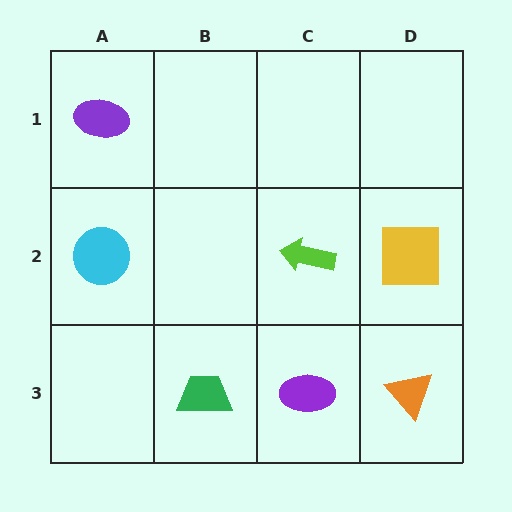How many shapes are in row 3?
3 shapes.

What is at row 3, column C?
A purple ellipse.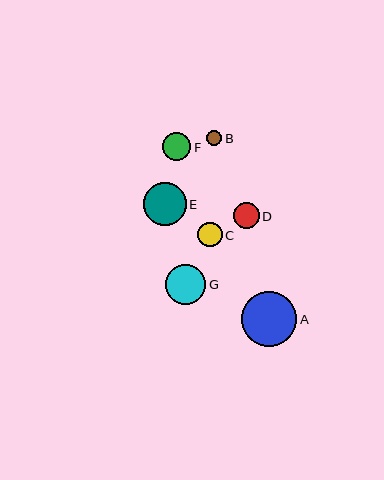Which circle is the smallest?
Circle B is the smallest with a size of approximately 15 pixels.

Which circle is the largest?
Circle A is the largest with a size of approximately 55 pixels.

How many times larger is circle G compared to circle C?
Circle G is approximately 1.6 times the size of circle C.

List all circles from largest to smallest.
From largest to smallest: A, E, G, F, D, C, B.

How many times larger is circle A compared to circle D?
Circle A is approximately 2.2 times the size of circle D.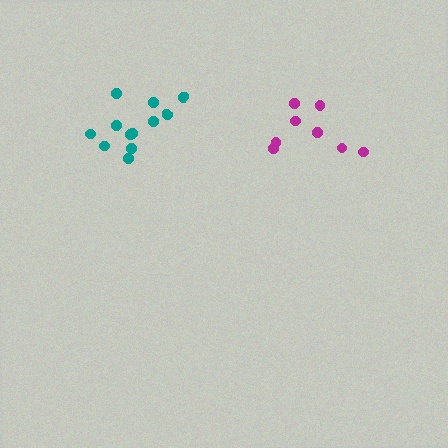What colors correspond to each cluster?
The clusters are colored: teal, magenta.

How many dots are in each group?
Group 1: 12 dots, Group 2: 8 dots (20 total).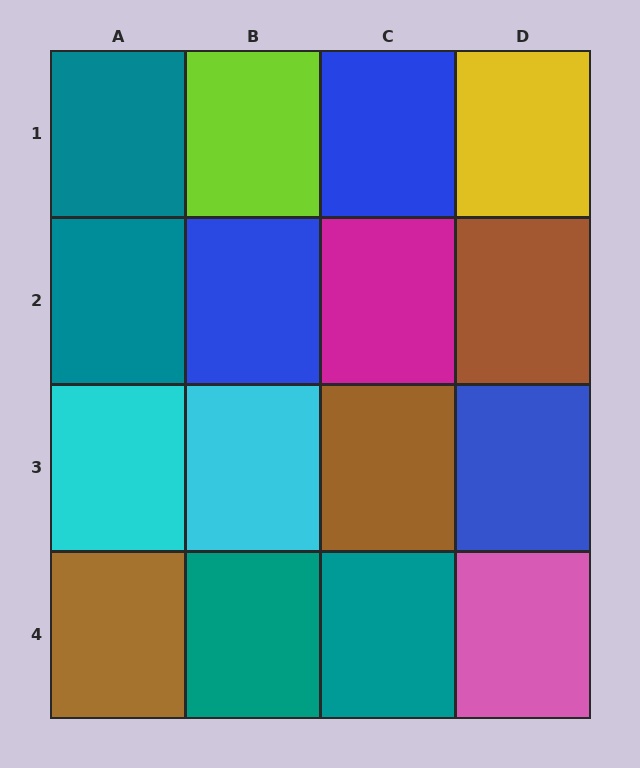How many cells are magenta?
1 cell is magenta.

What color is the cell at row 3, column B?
Cyan.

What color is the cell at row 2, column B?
Blue.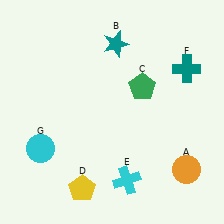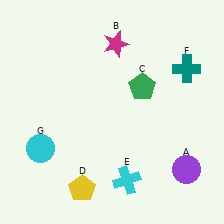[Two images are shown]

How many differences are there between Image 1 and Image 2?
There are 2 differences between the two images.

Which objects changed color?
A changed from orange to purple. B changed from teal to magenta.